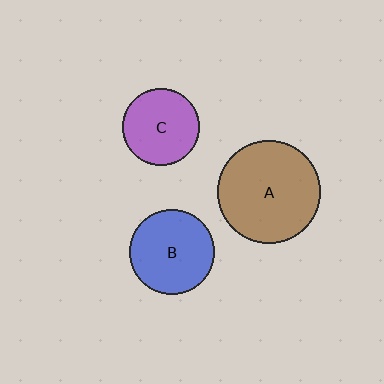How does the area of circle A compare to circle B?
Approximately 1.5 times.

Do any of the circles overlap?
No, none of the circles overlap.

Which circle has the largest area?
Circle A (brown).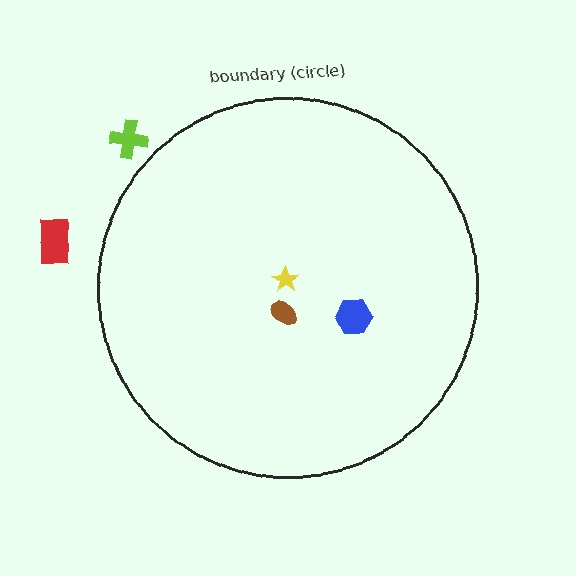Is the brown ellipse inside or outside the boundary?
Inside.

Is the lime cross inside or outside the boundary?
Outside.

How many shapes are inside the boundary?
3 inside, 2 outside.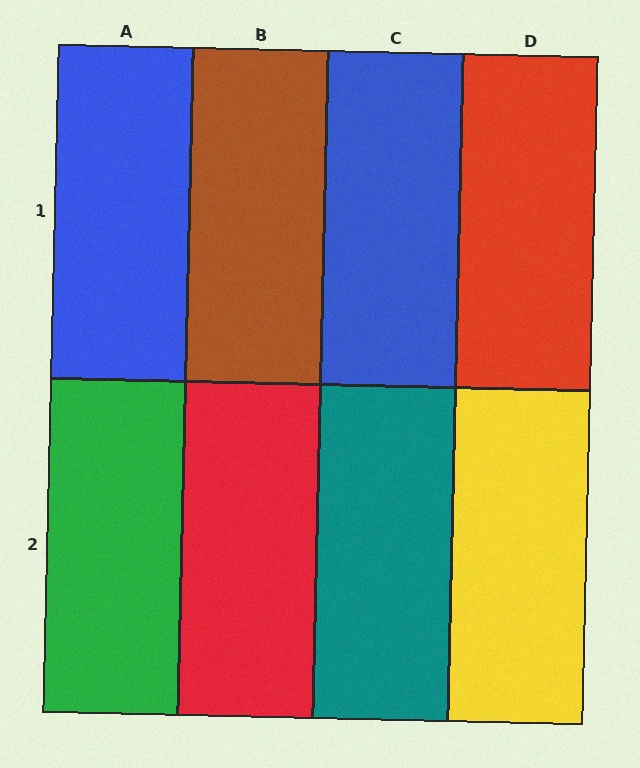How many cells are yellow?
1 cell is yellow.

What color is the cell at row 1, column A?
Blue.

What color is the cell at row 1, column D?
Red.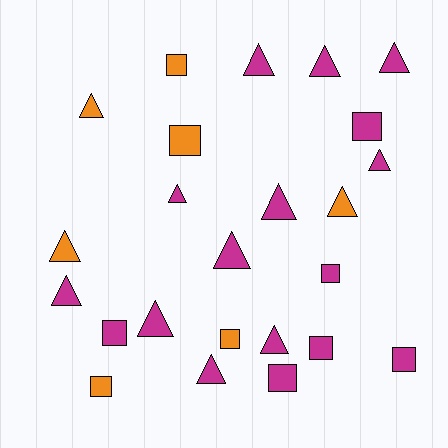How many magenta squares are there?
There are 6 magenta squares.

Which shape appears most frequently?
Triangle, with 14 objects.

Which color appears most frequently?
Magenta, with 17 objects.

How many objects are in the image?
There are 24 objects.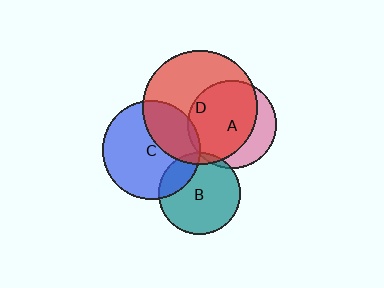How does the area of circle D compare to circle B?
Approximately 1.9 times.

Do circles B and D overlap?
Yes.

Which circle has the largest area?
Circle D (red).